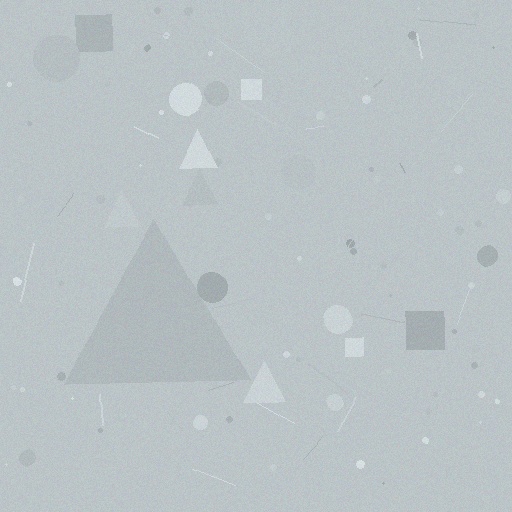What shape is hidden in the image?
A triangle is hidden in the image.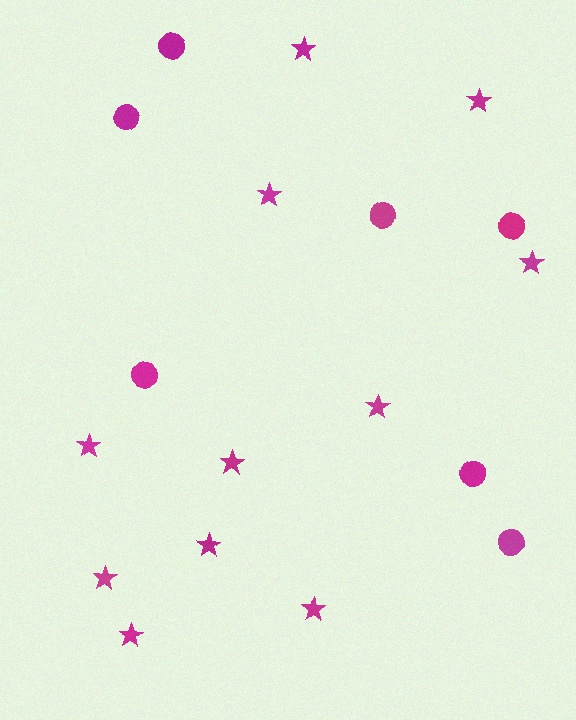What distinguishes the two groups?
There are 2 groups: one group of stars (11) and one group of circles (7).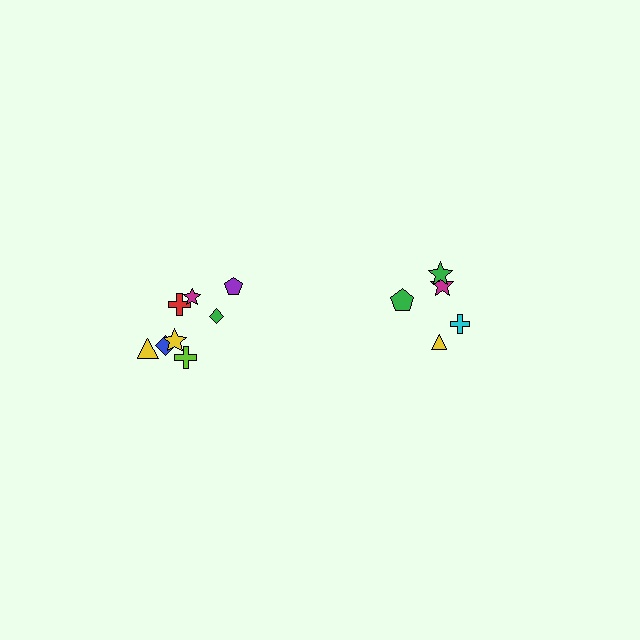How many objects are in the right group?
There are 5 objects.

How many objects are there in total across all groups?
There are 13 objects.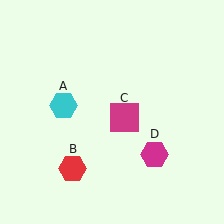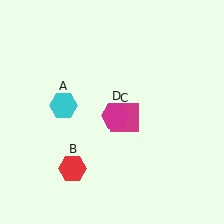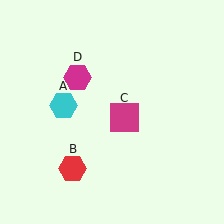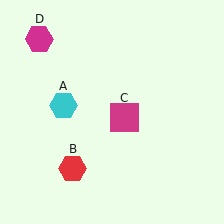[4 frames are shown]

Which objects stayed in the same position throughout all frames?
Cyan hexagon (object A) and red hexagon (object B) and magenta square (object C) remained stationary.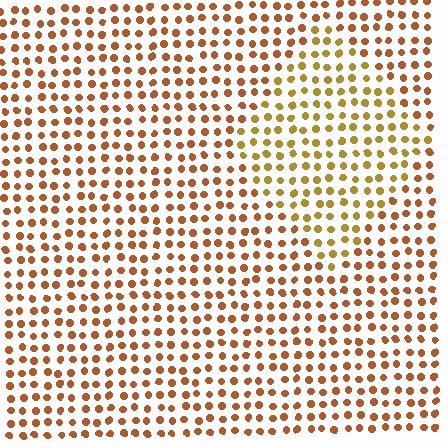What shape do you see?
I see a diamond.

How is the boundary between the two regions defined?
The boundary is defined purely by a slight shift in hue (about 27 degrees). Spacing, size, and orientation are identical on both sides.